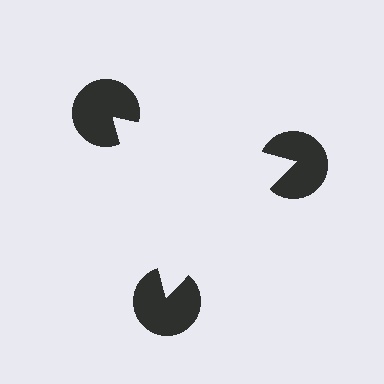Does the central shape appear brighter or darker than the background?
It typically appears slightly brighter than the background, even though no actual brightness change is drawn.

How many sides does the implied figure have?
3 sides.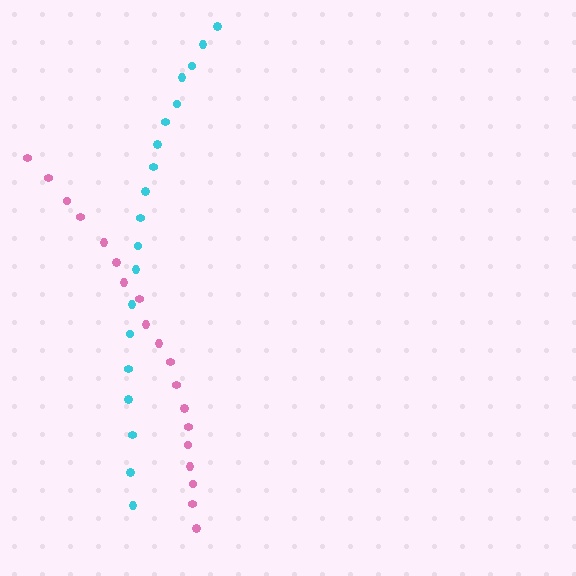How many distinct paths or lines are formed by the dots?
There are 2 distinct paths.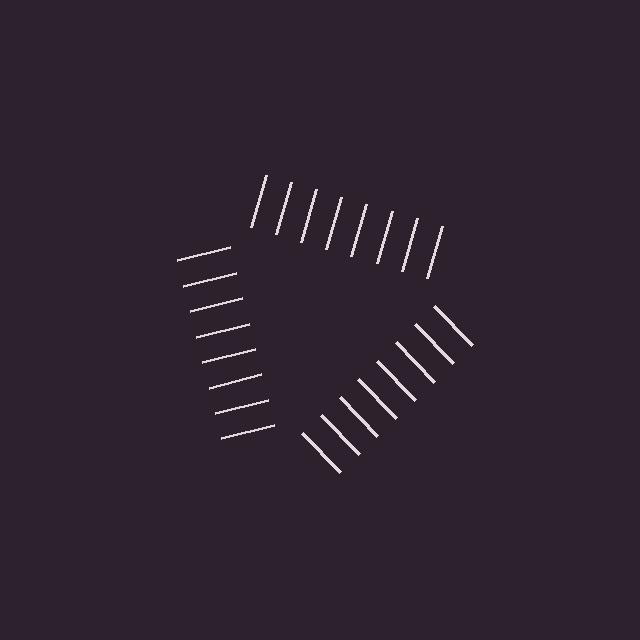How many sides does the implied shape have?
3 sides — the line-ends trace a triangle.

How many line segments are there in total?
24 — 8 along each of the 3 edges.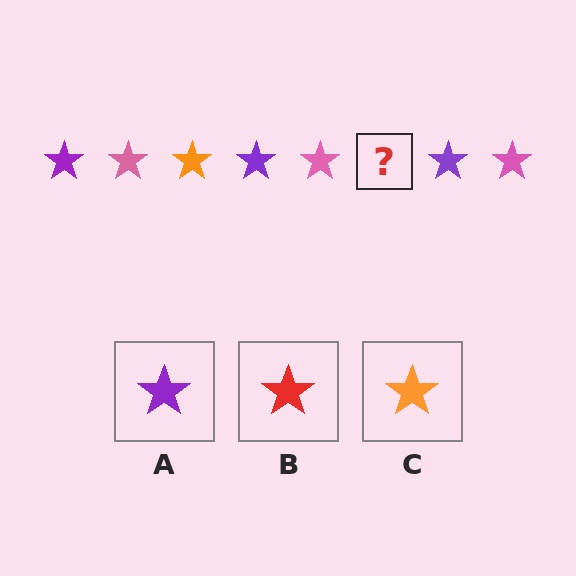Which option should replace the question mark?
Option C.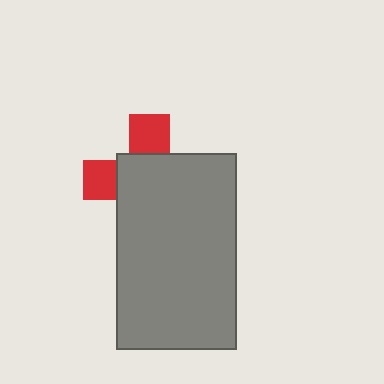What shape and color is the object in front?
The object in front is a gray rectangle.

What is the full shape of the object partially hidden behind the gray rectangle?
The partially hidden object is a red cross.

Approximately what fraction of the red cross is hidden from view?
Roughly 68% of the red cross is hidden behind the gray rectangle.